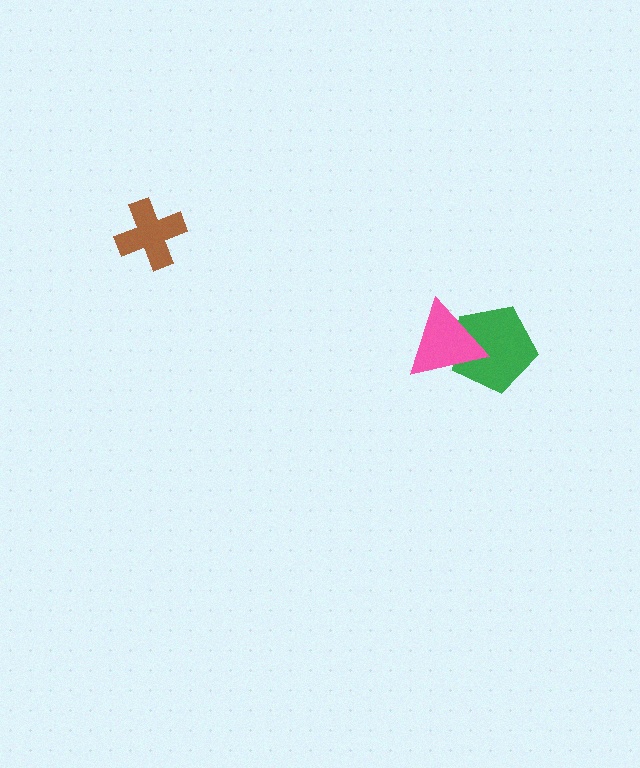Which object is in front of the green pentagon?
The pink triangle is in front of the green pentagon.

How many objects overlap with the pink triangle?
1 object overlaps with the pink triangle.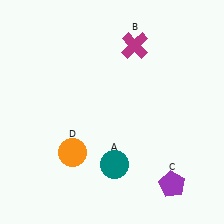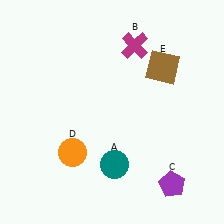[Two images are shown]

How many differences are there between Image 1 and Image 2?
There is 1 difference between the two images.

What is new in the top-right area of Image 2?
A brown square (E) was added in the top-right area of Image 2.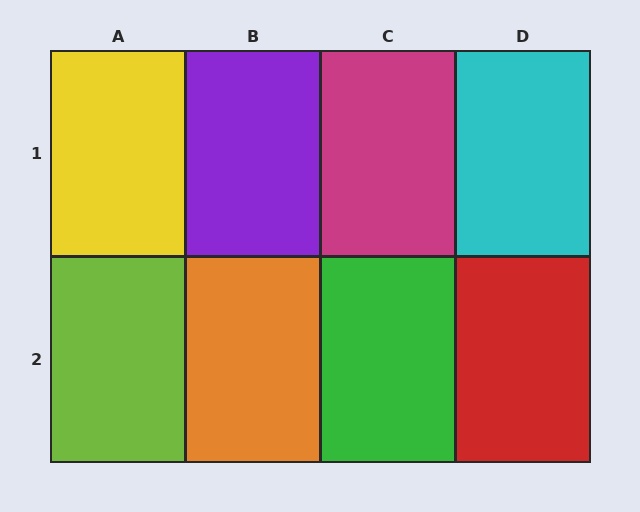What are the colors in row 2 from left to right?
Lime, orange, green, red.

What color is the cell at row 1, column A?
Yellow.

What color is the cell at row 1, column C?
Magenta.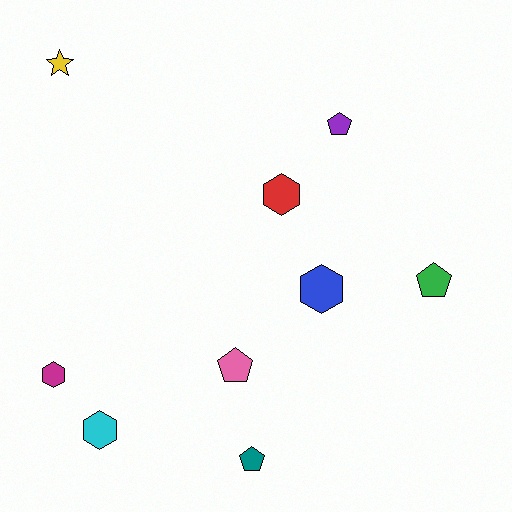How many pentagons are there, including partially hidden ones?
There are 4 pentagons.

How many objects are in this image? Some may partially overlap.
There are 9 objects.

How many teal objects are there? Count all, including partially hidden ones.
There is 1 teal object.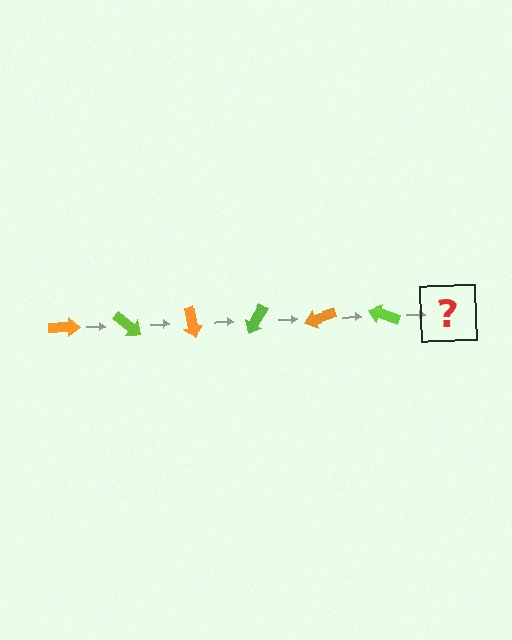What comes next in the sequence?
The next element should be an orange arrow, rotated 240 degrees from the start.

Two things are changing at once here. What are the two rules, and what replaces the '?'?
The two rules are that it rotates 40 degrees each step and the color cycles through orange and lime. The '?' should be an orange arrow, rotated 240 degrees from the start.